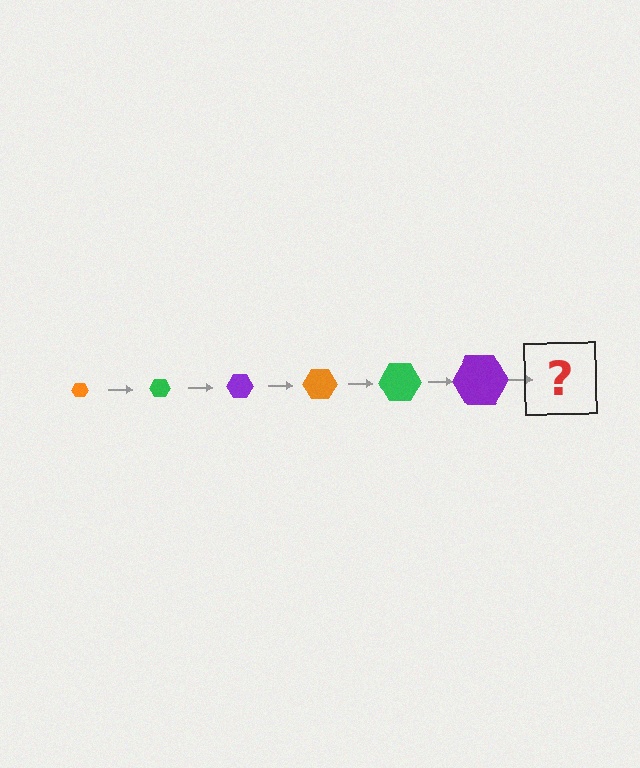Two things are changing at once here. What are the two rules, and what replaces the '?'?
The two rules are that the hexagon grows larger each step and the color cycles through orange, green, and purple. The '?' should be an orange hexagon, larger than the previous one.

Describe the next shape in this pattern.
It should be an orange hexagon, larger than the previous one.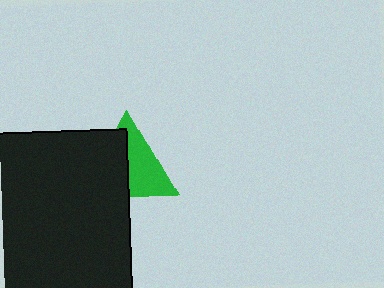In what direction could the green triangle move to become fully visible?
The green triangle could move right. That would shift it out from behind the black rectangle entirely.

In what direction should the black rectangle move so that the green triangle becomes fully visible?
The black rectangle should move left. That is the shortest direction to clear the overlap and leave the green triangle fully visible.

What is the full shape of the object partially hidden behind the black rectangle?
The partially hidden object is a green triangle.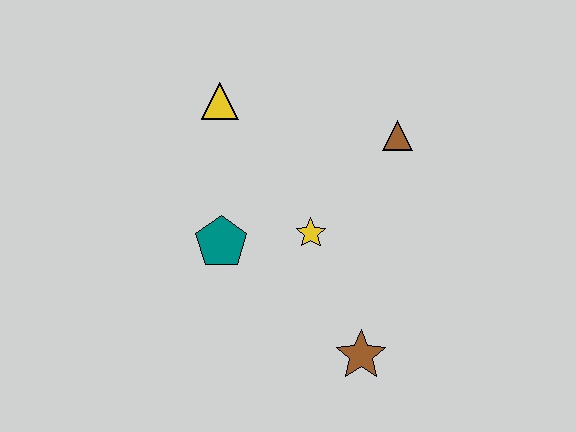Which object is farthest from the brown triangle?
The brown star is farthest from the brown triangle.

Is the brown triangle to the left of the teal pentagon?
No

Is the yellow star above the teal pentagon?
Yes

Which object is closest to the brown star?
The yellow star is closest to the brown star.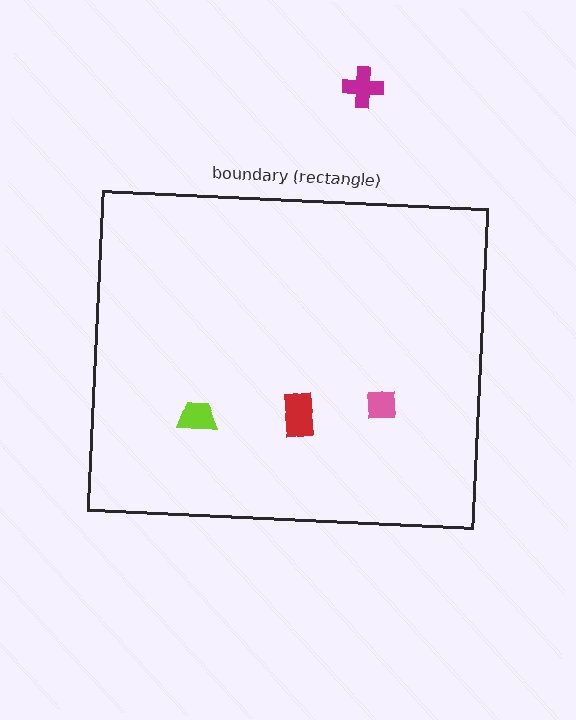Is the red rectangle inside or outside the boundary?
Inside.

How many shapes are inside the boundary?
3 inside, 1 outside.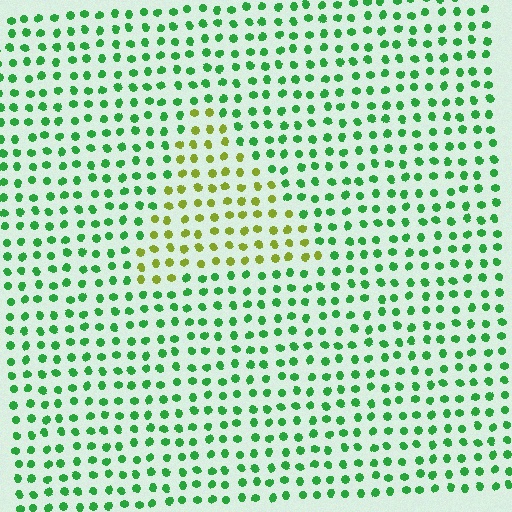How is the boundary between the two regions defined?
The boundary is defined purely by a slight shift in hue (about 53 degrees). Spacing, size, and orientation are identical on both sides.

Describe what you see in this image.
The image is filled with small green elements in a uniform arrangement. A triangle-shaped region is visible where the elements are tinted to a slightly different hue, forming a subtle color boundary.